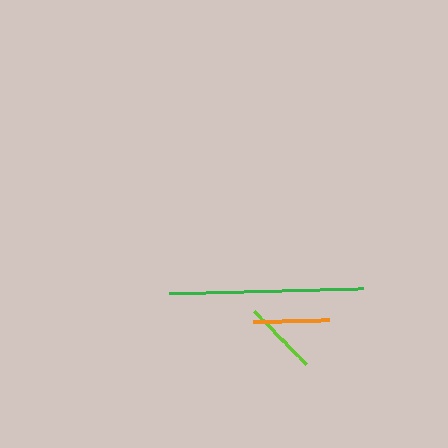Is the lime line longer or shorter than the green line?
The green line is longer than the lime line.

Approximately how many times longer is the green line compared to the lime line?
The green line is approximately 2.6 times the length of the lime line.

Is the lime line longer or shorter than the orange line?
The orange line is longer than the lime line.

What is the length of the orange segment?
The orange segment is approximately 76 pixels long.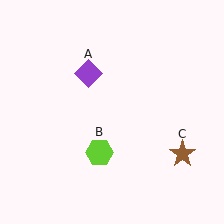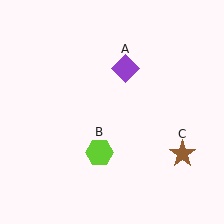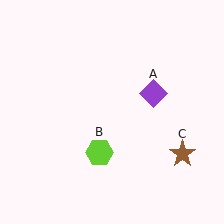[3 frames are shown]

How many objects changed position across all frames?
1 object changed position: purple diamond (object A).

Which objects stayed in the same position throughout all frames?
Lime hexagon (object B) and brown star (object C) remained stationary.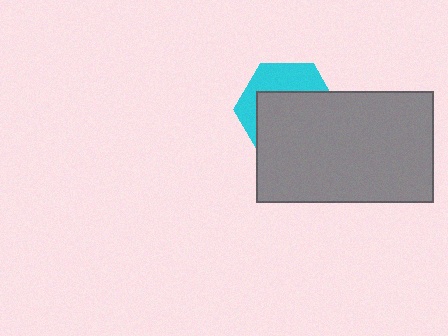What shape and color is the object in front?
The object in front is a gray rectangle.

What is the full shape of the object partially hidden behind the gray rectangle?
The partially hidden object is a cyan hexagon.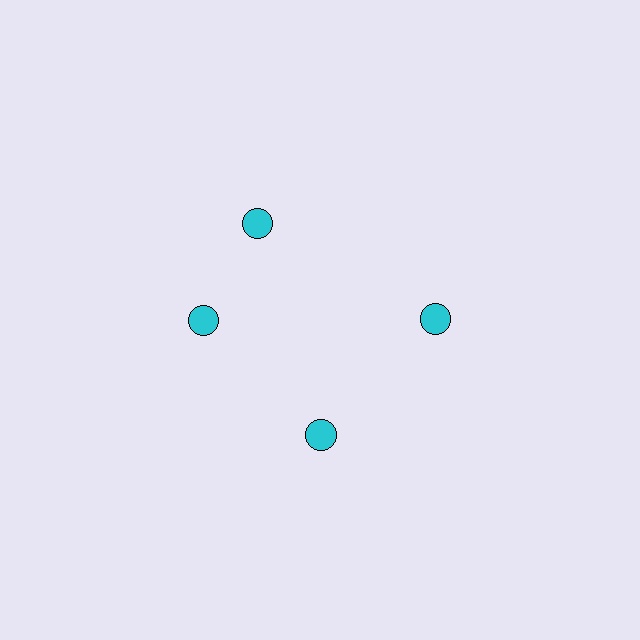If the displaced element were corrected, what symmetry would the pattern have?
It would have 4-fold rotational symmetry — the pattern would map onto itself every 90 degrees.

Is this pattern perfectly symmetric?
No. The 4 cyan circles are arranged in a ring, but one element near the 12 o'clock position is rotated out of alignment along the ring, breaking the 4-fold rotational symmetry.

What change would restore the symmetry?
The symmetry would be restored by rotating it back into even spacing with its neighbors so that all 4 circles sit at equal angles and equal distance from the center.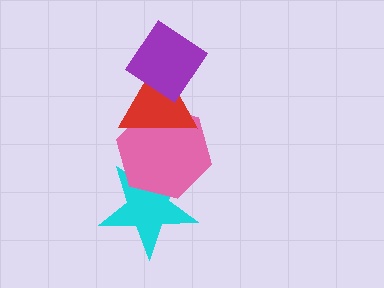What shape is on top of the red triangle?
The purple diamond is on top of the red triangle.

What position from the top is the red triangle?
The red triangle is 2nd from the top.